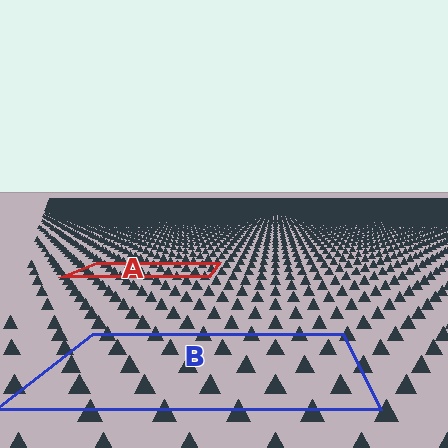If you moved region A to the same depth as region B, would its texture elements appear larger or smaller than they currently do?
They would appear larger. At a closer depth, the same texture elements are projected at a bigger on-screen size.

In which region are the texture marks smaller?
The texture marks are smaller in region A, because it is farther away.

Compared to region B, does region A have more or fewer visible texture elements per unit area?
Region A has more texture elements per unit area — they are packed more densely because it is farther away.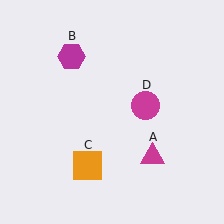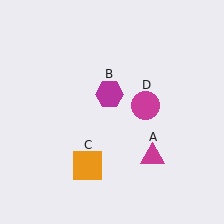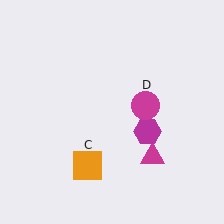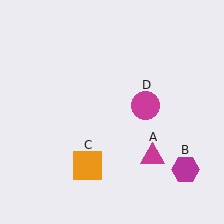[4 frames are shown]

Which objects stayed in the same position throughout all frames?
Magenta triangle (object A) and orange square (object C) and magenta circle (object D) remained stationary.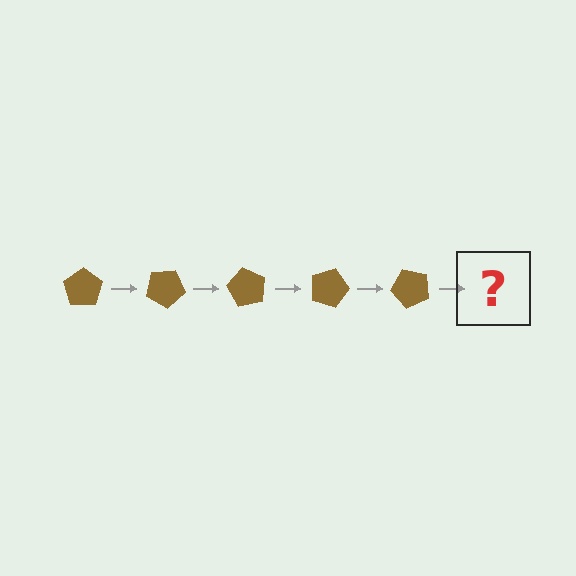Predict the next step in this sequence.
The next step is a brown pentagon rotated 150 degrees.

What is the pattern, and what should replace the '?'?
The pattern is that the pentagon rotates 30 degrees each step. The '?' should be a brown pentagon rotated 150 degrees.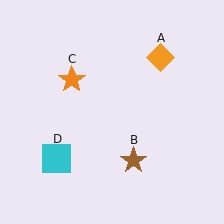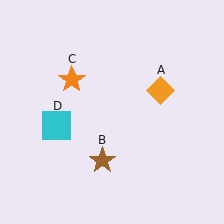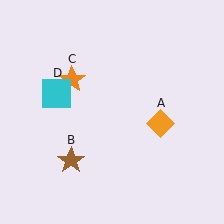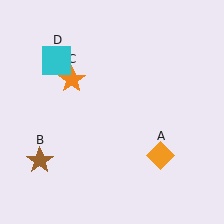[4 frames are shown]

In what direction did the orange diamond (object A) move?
The orange diamond (object A) moved down.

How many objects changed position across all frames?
3 objects changed position: orange diamond (object A), brown star (object B), cyan square (object D).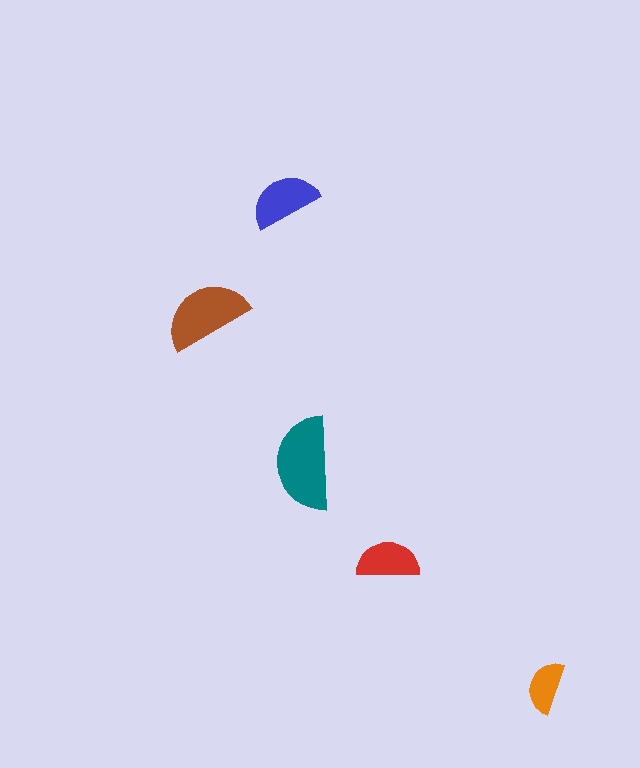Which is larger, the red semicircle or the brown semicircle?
The brown one.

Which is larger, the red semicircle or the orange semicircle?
The red one.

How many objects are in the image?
There are 5 objects in the image.